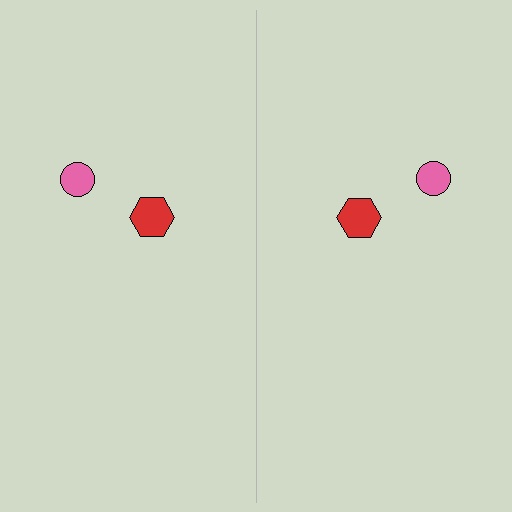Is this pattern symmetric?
Yes, this pattern has bilateral (reflection) symmetry.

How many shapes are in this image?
There are 4 shapes in this image.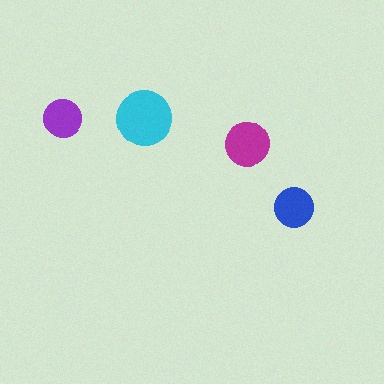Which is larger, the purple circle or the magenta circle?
The magenta one.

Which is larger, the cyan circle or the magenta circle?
The cyan one.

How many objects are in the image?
There are 4 objects in the image.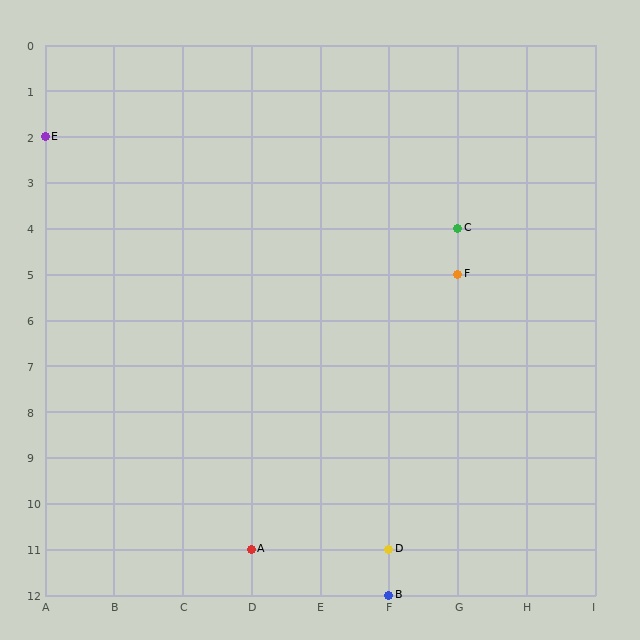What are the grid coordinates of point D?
Point D is at grid coordinates (F, 11).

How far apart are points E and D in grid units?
Points E and D are 5 columns and 9 rows apart (about 10.3 grid units diagonally).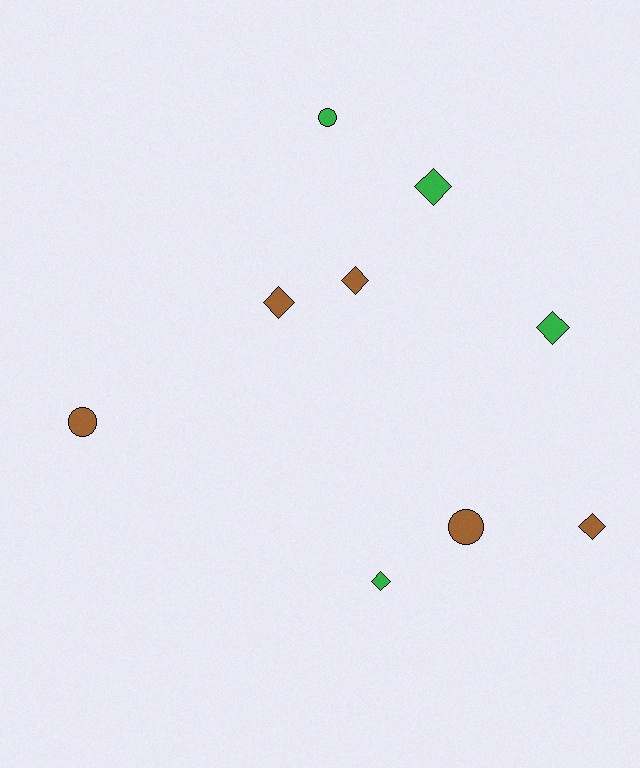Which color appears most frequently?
Brown, with 5 objects.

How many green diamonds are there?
There are 3 green diamonds.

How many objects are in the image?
There are 9 objects.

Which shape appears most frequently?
Diamond, with 6 objects.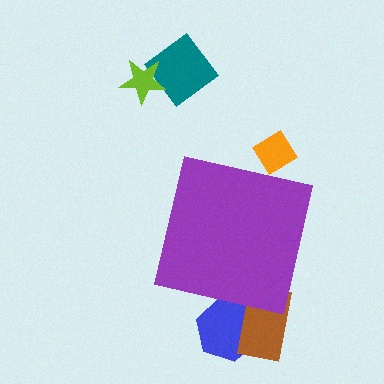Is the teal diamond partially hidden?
No, the teal diamond is fully visible.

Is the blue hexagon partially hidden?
Yes, the blue hexagon is partially hidden behind the purple square.